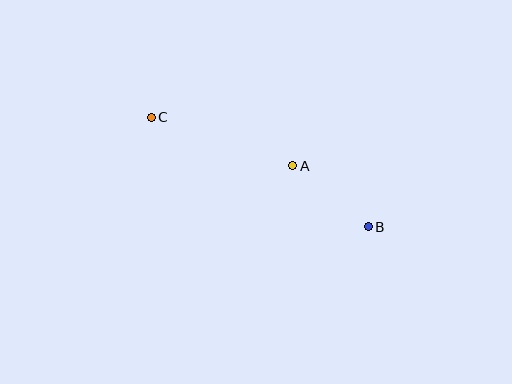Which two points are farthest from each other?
Points B and C are farthest from each other.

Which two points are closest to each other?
Points A and B are closest to each other.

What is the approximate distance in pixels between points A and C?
The distance between A and C is approximately 149 pixels.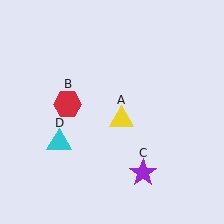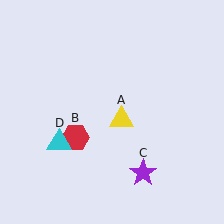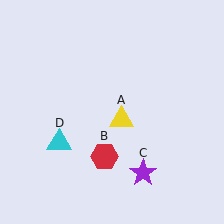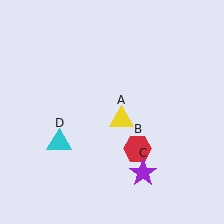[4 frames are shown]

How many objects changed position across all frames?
1 object changed position: red hexagon (object B).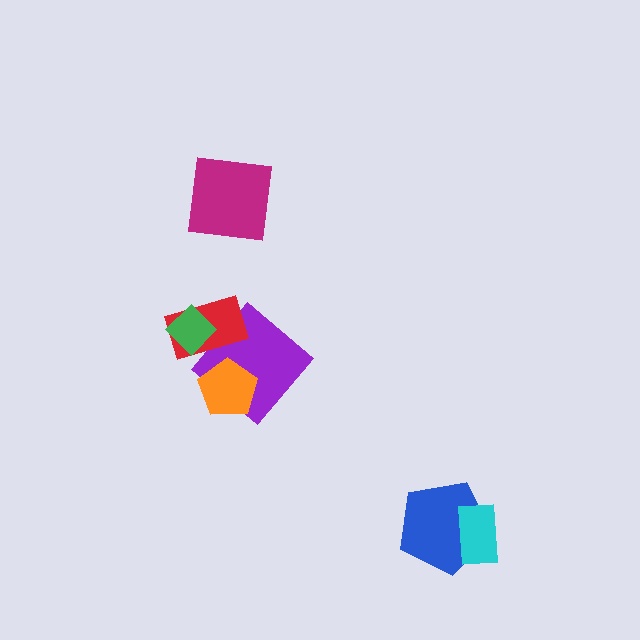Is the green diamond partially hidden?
No, no other shape covers it.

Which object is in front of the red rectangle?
The green diamond is in front of the red rectangle.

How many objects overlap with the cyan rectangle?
1 object overlaps with the cyan rectangle.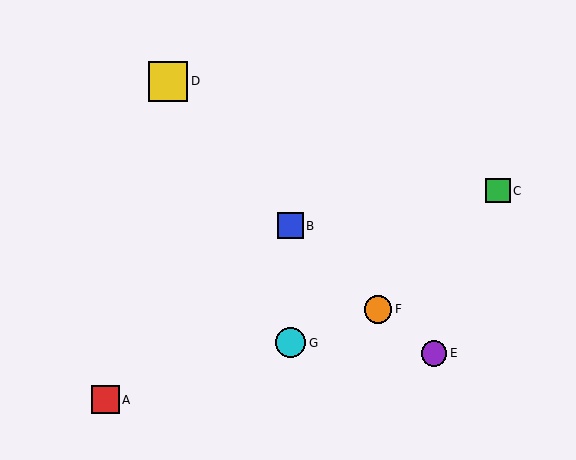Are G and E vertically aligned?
No, G is at x≈291 and E is at x≈434.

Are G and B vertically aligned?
Yes, both are at x≈291.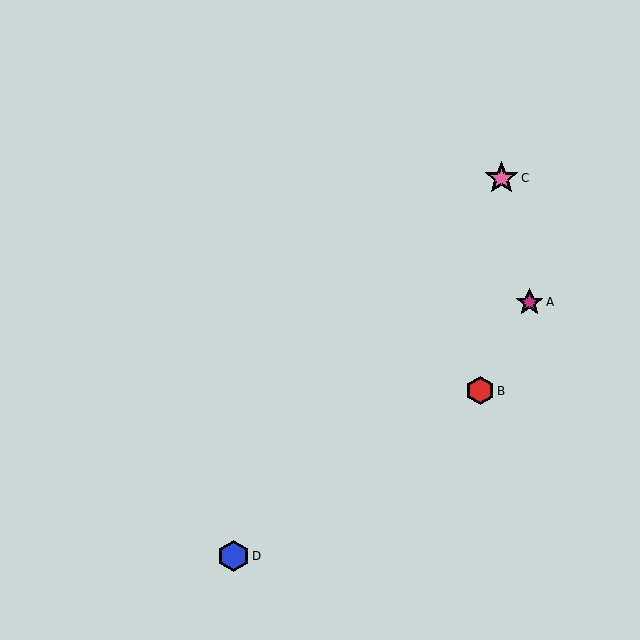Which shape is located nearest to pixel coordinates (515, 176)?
The pink star (labeled C) at (502, 178) is nearest to that location.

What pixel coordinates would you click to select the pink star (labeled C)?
Click at (502, 178) to select the pink star C.